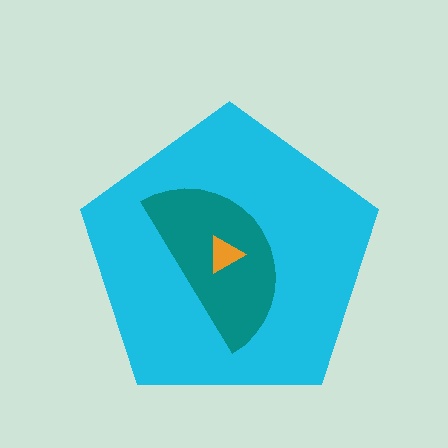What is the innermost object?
The orange triangle.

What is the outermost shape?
The cyan pentagon.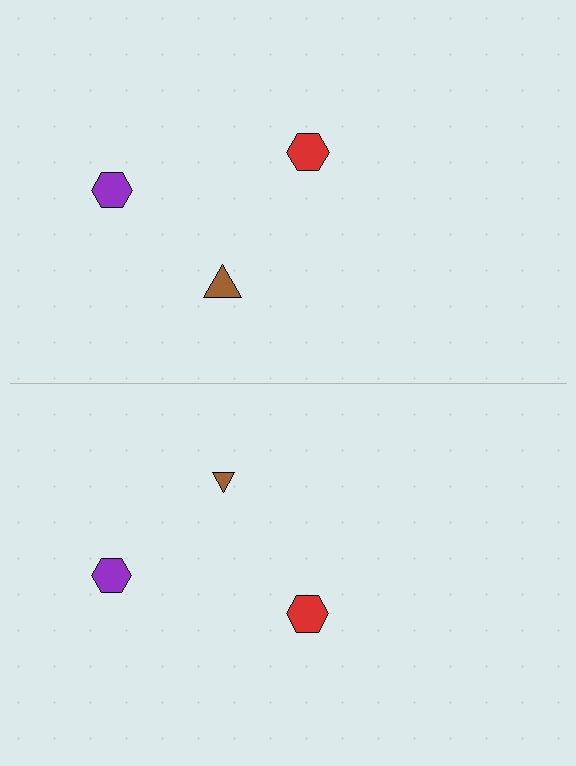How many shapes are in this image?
There are 6 shapes in this image.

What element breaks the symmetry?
The brown triangle on the bottom side has a different size than its mirror counterpart.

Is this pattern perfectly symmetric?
No, the pattern is not perfectly symmetric. The brown triangle on the bottom side has a different size than its mirror counterpart.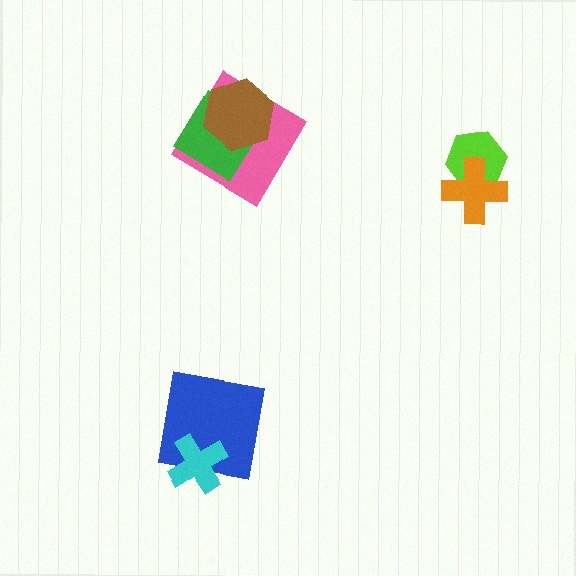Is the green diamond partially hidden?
Yes, it is partially covered by another shape.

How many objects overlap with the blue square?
1 object overlaps with the blue square.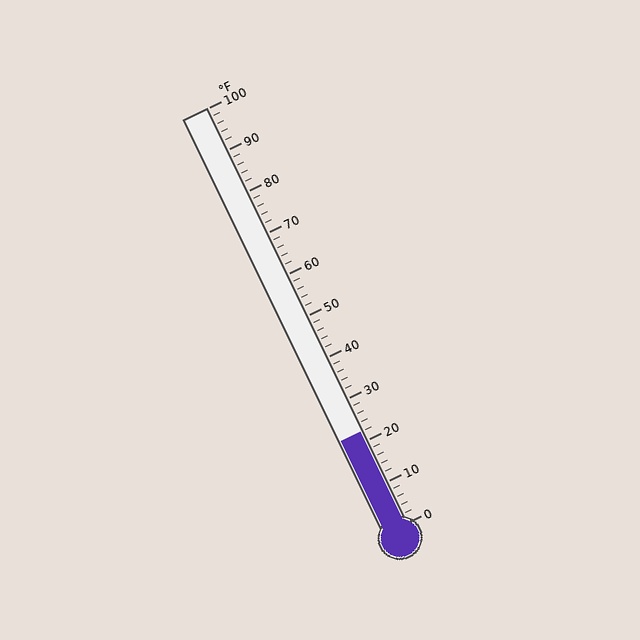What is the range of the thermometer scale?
The thermometer scale ranges from 0°F to 100°F.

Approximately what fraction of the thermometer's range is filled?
The thermometer is filled to approximately 20% of its range.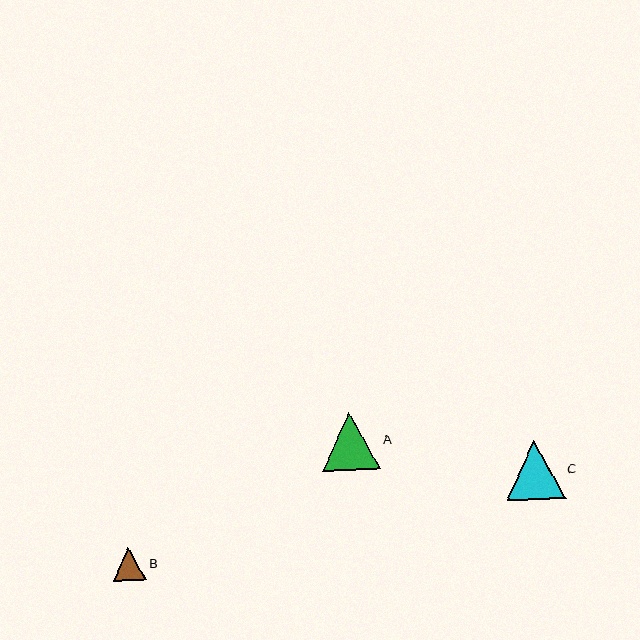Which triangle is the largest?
Triangle C is the largest with a size of approximately 59 pixels.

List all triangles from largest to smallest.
From largest to smallest: C, A, B.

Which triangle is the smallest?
Triangle B is the smallest with a size of approximately 34 pixels.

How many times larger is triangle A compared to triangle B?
Triangle A is approximately 1.7 times the size of triangle B.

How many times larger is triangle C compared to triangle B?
Triangle C is approximately 1.8 times the size of triangle B.